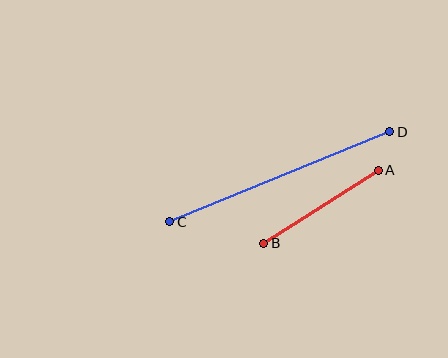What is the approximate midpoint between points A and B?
The midpoint is at approximately (321, 207) pixels.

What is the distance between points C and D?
The distance is approximately 238 pixels.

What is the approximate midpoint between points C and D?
The midpoint is at approximately (280, 177) pixels.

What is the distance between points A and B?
The distance is approximately 136 pixels.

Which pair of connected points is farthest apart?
Points C and D are farthest apart.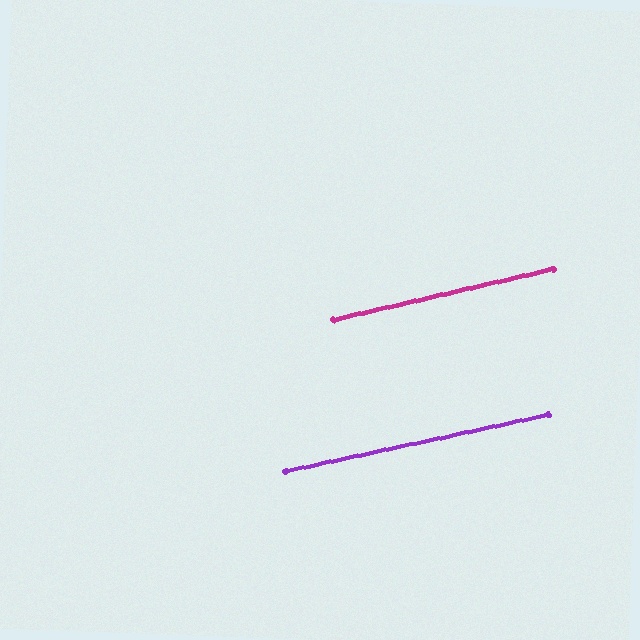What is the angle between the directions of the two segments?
Approximately 1 degree.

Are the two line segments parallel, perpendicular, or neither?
Parallel — their directions differ by only 0.8°.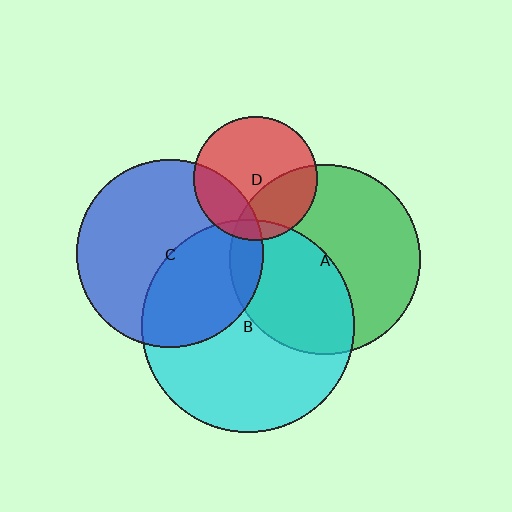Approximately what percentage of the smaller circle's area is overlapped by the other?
Approximately 25%.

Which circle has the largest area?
Circle B (cyan).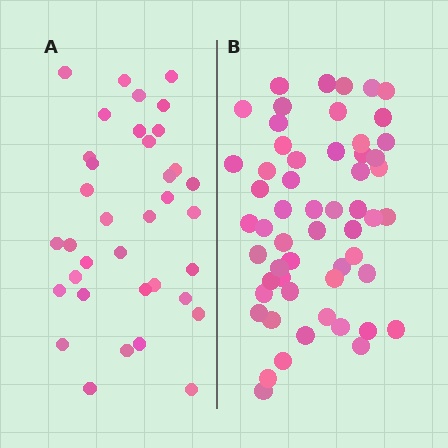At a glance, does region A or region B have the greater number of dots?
Region B (the right region) has more dots.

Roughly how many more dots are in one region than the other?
Region B has approximately 20 more dots than region A.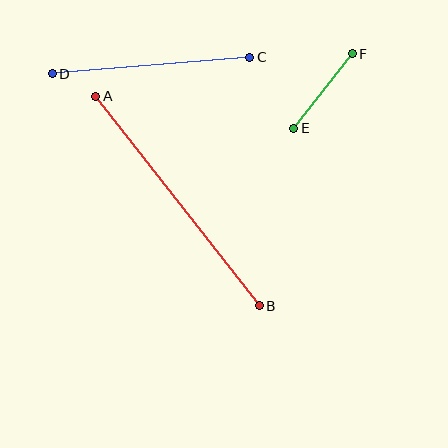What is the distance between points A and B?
The distance is approximately 266 pixels.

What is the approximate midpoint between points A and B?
The midpoint is at approximately (177, 201) pixels.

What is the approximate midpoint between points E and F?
The midpoint is at approximately (323, 91) pixels.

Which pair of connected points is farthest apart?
Points A and B are farthest apart.